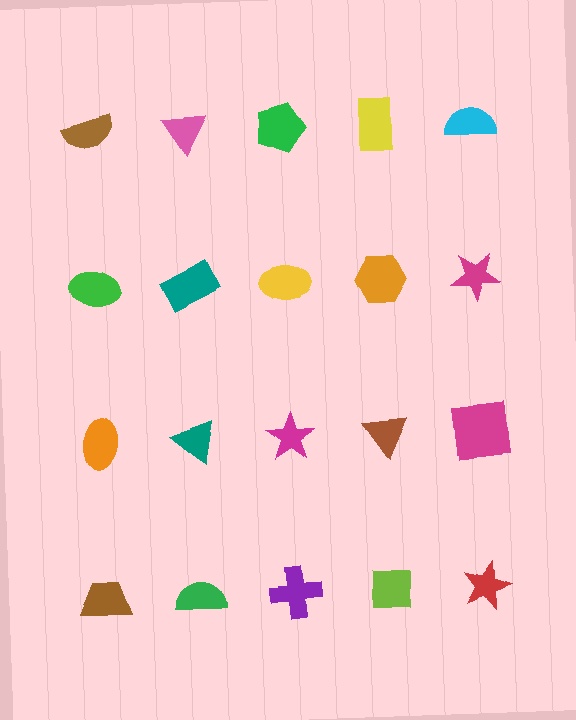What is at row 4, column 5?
A red star.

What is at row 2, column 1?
A green ellipse.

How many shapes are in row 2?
5 shapes.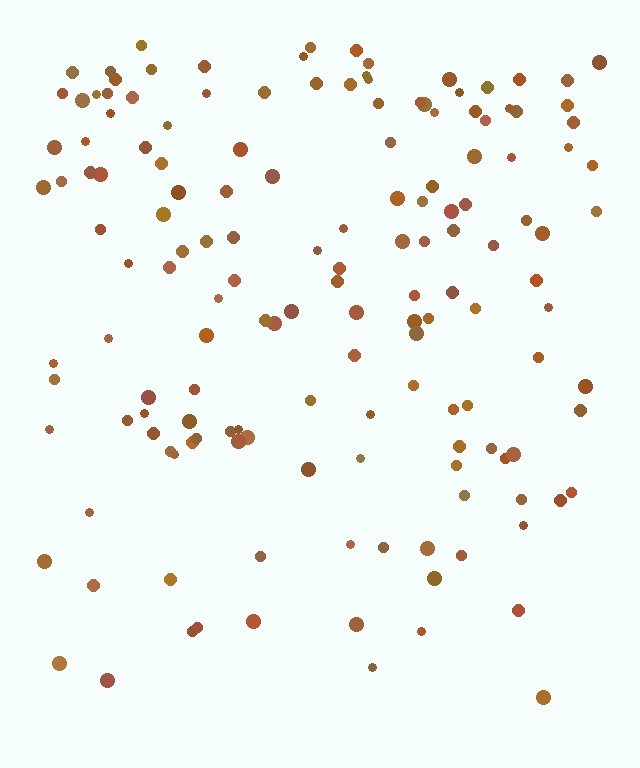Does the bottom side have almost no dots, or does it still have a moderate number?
Still a moderate number, just noticeably fewer than the top.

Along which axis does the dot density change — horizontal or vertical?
Vertical.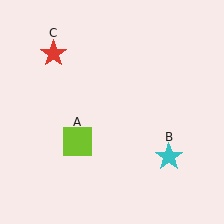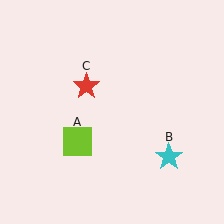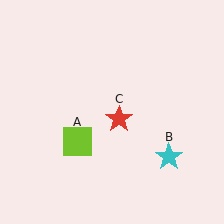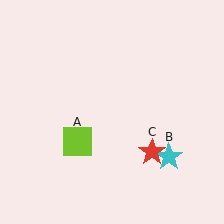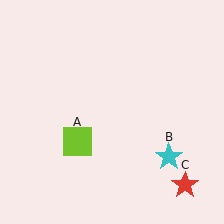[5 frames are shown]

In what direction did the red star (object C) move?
The red star (object C) moved down and to the right.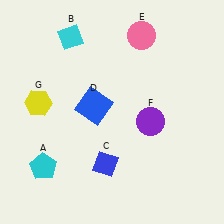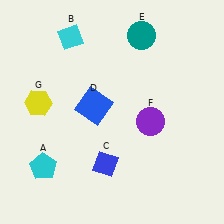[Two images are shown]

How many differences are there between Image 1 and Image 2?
There is 1 difference between the two images.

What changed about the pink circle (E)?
In Image 1, E is pink. In Image 2, it changed to teal.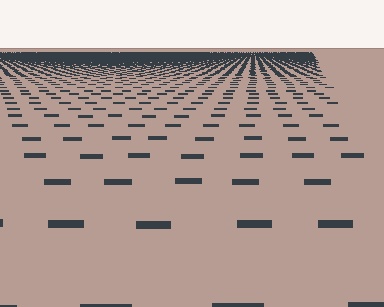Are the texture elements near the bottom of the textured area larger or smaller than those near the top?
Larger. Near the bottom, elements are closer to the viewer and appear at a bigger on-screen size.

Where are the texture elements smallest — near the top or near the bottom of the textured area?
Near the top.